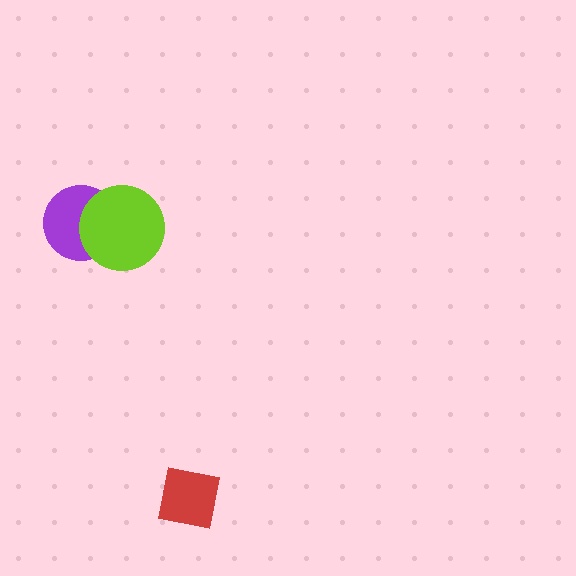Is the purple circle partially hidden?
Yes, it is partially covered by another shape.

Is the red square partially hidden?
No, no other shape covers it.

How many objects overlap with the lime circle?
1 object overlaps with the lime circle.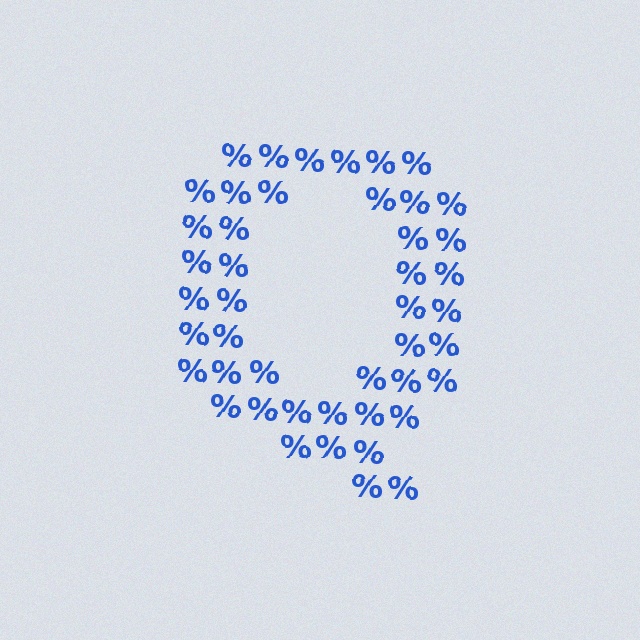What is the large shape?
The large shape is the letter Q.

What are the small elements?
The small elements are percent signs.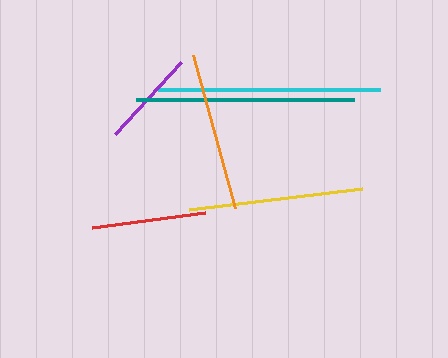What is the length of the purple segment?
The purple segment is approximately 97 pixels long.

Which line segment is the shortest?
The purple line is the shortest at approximately 97 pixels.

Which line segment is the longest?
The cyan line is the longest at approximately 221 pixels.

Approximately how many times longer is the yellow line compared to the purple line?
The yellow line is approximately 1.8 times the length of the purple line.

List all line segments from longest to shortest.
From longest to shortest: cyan, teal, yellow, orange, red, purple.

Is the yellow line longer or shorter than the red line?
The yellow line is longer than the red line.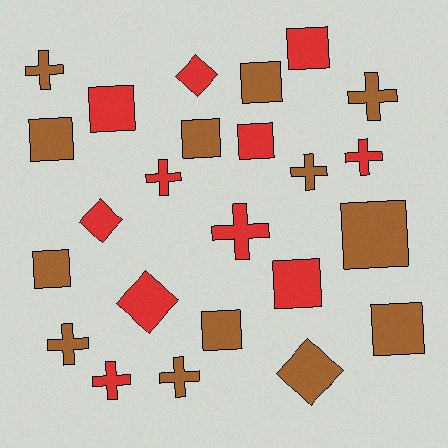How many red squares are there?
There are 4 red squares.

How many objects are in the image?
There are 24 objects.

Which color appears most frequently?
Brown, with 13 objects.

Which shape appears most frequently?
Square, with 11 objects.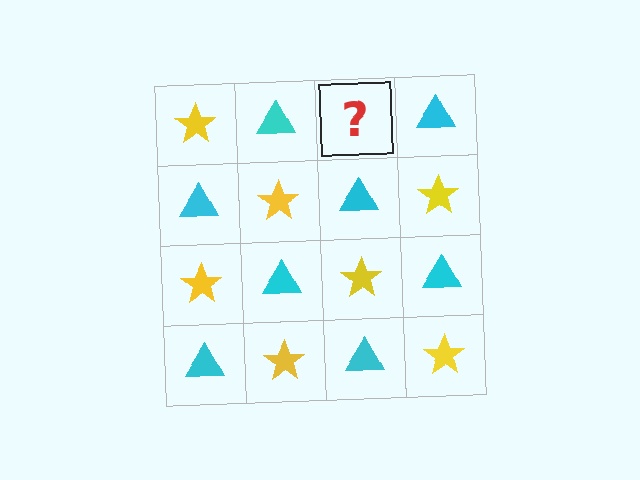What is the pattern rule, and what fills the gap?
The rule is that it alternates yellow star and cyan triangle in a checkerboard pattern. The gap should be filled with a yellow star.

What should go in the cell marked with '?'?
The missing cell should contain a yellow star.